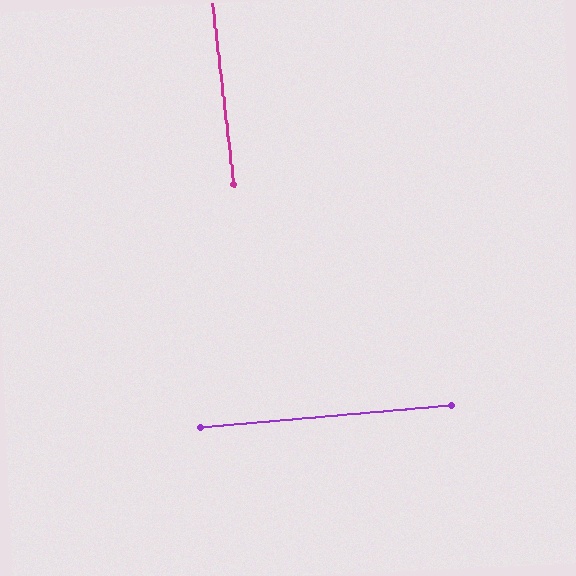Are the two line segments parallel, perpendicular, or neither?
Perpendicular — they meet at approximately 88°.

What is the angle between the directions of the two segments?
Approximately 88 degrees.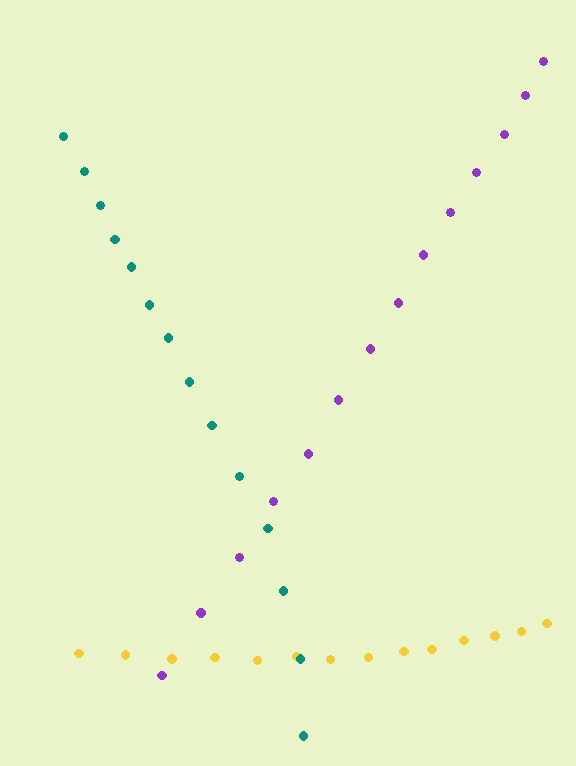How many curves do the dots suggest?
There are 3 distinct paths.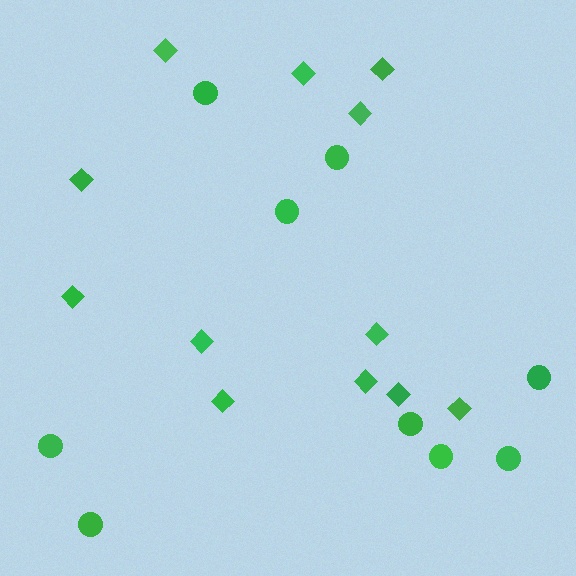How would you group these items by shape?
There are 2 groups: one group of diamonds (12) and one group of circles (9).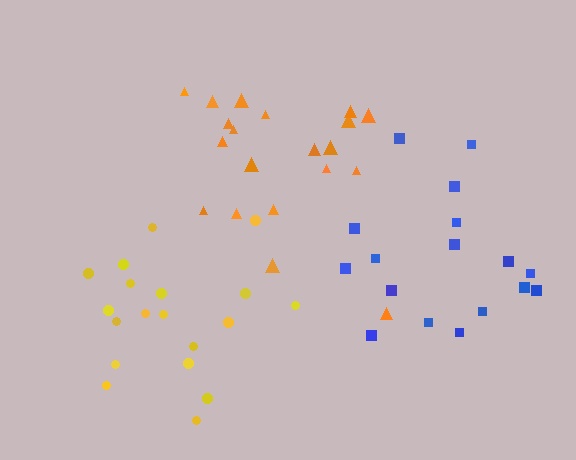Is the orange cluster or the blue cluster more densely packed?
Orange.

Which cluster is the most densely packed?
Orange.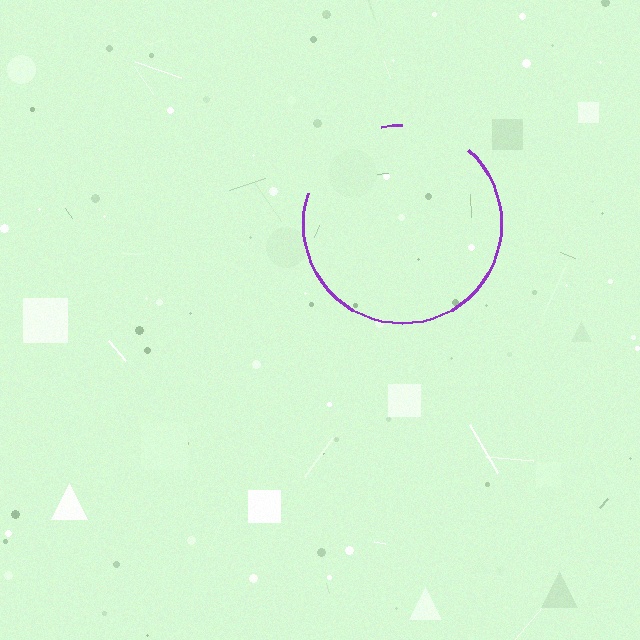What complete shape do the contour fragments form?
The contour fragments form a circle.